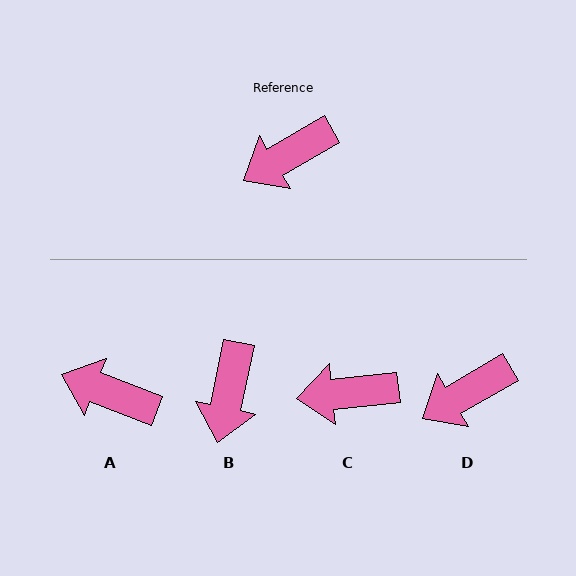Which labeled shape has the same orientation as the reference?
D.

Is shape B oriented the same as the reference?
No, it is off by about 48 degrees.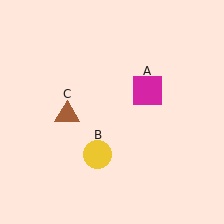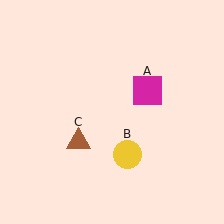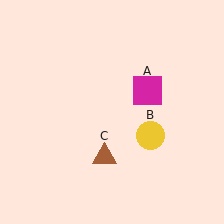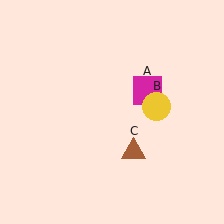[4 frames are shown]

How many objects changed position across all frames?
2 objects changed position: yellow circle (object B), brown triangle (object C).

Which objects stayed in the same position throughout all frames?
Magenta square (object A) remained stationary.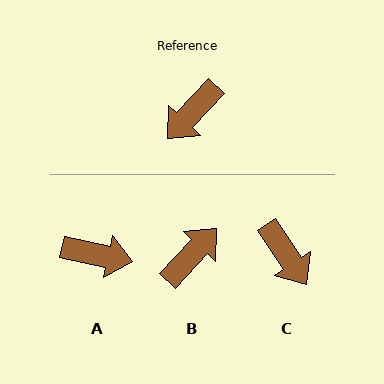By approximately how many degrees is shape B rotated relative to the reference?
Approximately 179 degrees clockwise.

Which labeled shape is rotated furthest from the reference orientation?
B, about 179 degrees away.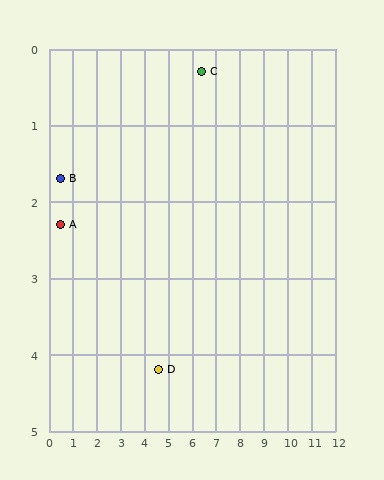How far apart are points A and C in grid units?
Points A and C are about 6.2 grid units apart.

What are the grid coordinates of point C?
Point C is at approximately (6.4, 0.3).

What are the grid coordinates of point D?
Point D is at approximately (4.6, 4.2).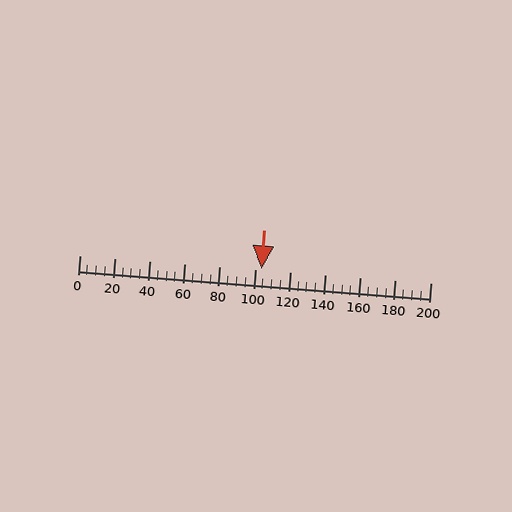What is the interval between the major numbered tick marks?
The major tick marks are spaced 20 units apart.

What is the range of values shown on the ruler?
The ruler shows values from 0 to 200.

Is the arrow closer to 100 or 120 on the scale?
The arrow is closer to 100.